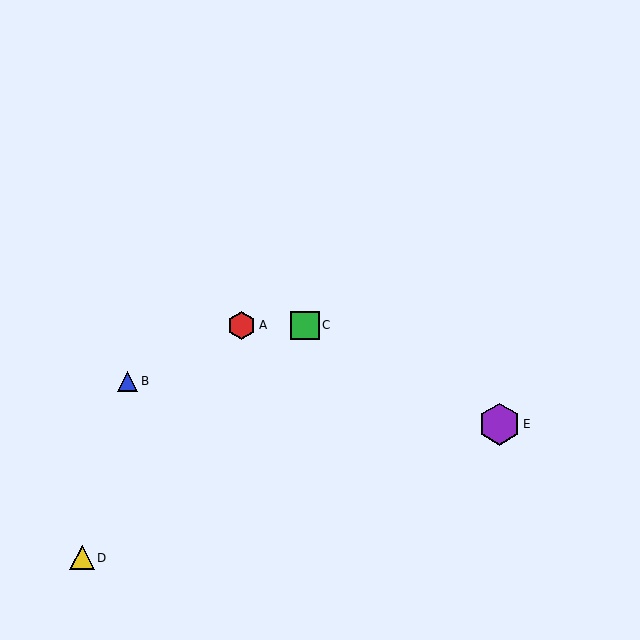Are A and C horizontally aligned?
Yes, both are at y≈325.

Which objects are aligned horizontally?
Objects A, C are aligned horizontally.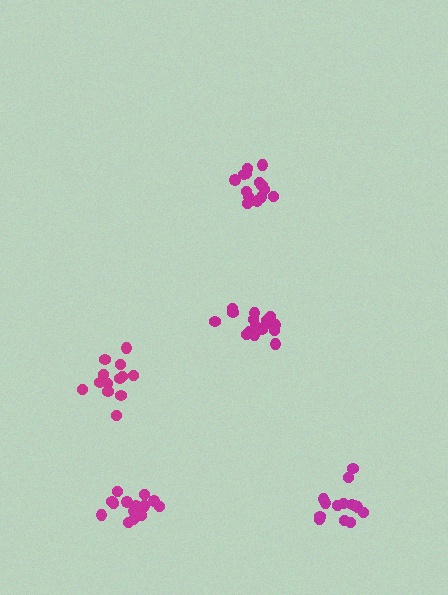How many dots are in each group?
Group 1: 15 dots, Group 2: 13 dots, Group 3: 19 dots, Group 4: 14 dots, Group 5: 14 dots (75 total).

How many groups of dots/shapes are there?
There are 5 groups.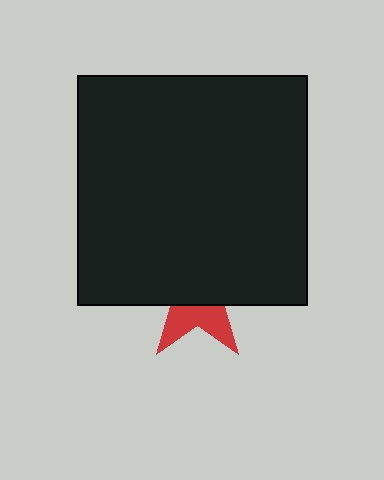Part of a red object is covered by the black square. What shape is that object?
It is a star.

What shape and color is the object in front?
The object in front is a black square.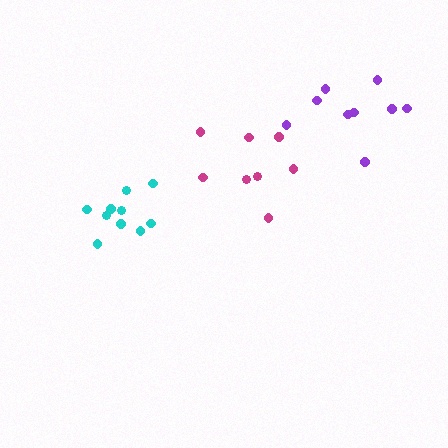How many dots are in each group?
Group 1: 9 dots, Group 2: 10 dots, Group 3: 8 dots (27 total).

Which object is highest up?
The purple cluster is topmost.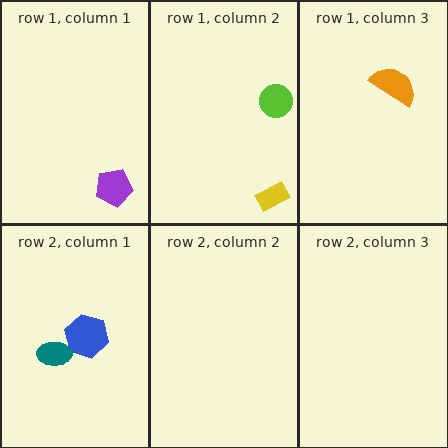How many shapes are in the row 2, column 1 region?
2.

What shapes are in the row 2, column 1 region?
The blue hexagon, the teal ellipse.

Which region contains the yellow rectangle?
The row 1, column 2 region.